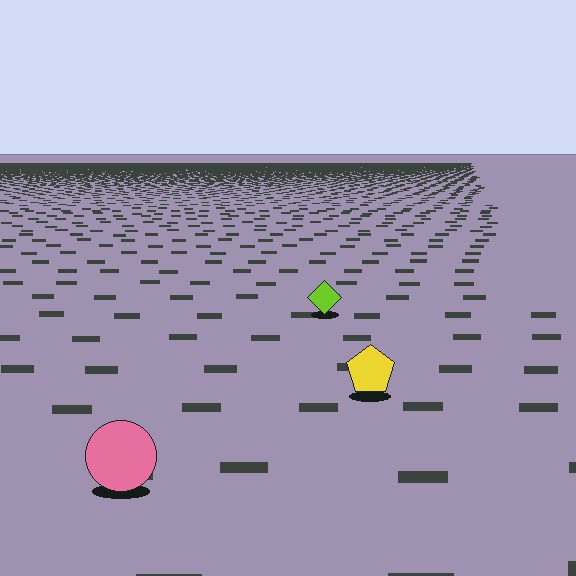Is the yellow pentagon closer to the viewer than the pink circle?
No. The pink circle is closer — you can tell from the texture gradient: the ground texture is coarser near it.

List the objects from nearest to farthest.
From nearest to farthest: the pink circle, the yellow pentagon, the lime diamond.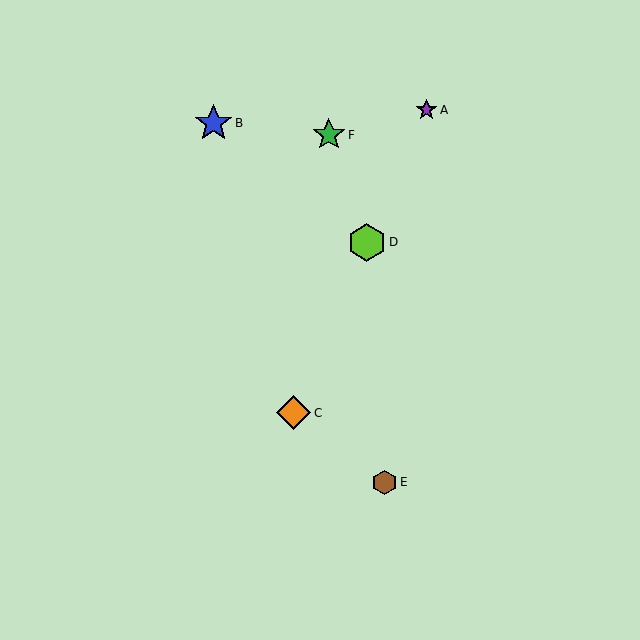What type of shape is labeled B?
Shape B is a blue star.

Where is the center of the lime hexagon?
The center of the lime hexagon is at (367, 242).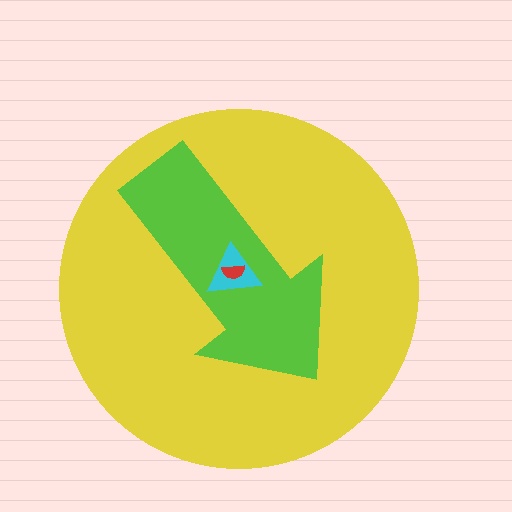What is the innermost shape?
The red semicircle.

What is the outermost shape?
The yellow circle.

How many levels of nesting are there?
4.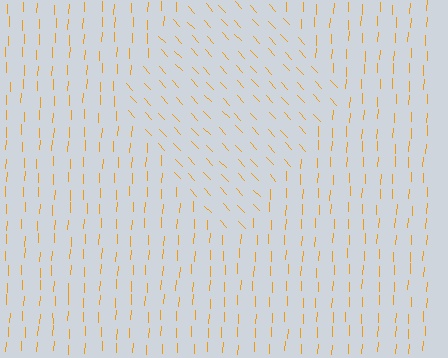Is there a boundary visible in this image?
Yes, there is a texture boundary formed by a change in line orientation.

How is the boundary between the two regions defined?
The boundary is defined purely by a change in line orientation (approximately 45 degrees difference). All lines are the same color and thickness.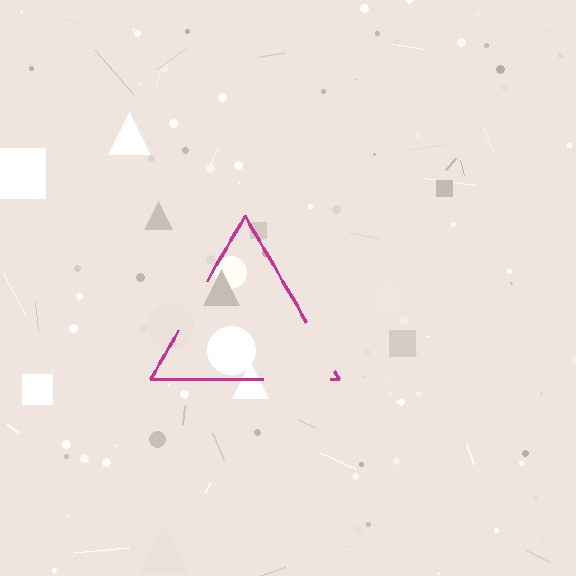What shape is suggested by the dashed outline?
The dashed outline suggests a triangle.